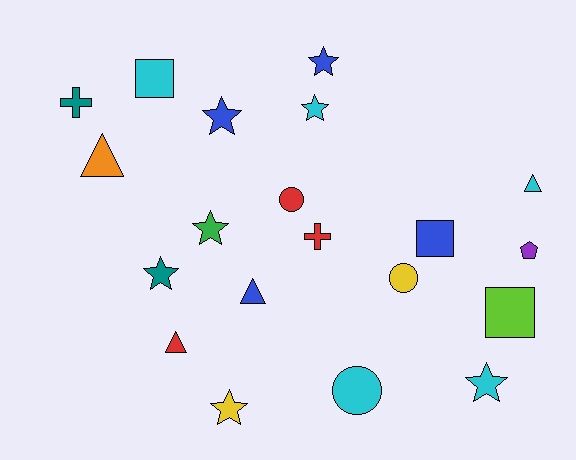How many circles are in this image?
There are 3 circles.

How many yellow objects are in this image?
There are 2 yellow objects.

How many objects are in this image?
There are 20 objects.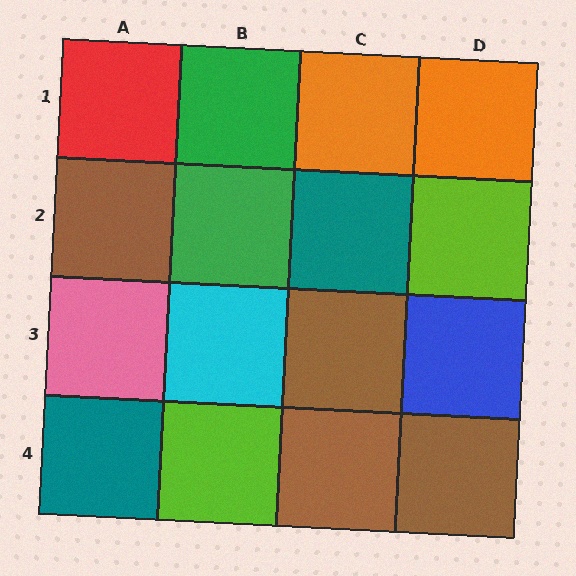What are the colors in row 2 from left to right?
Brown, green, teal, lime.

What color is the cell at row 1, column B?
Green.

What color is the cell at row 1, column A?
Red.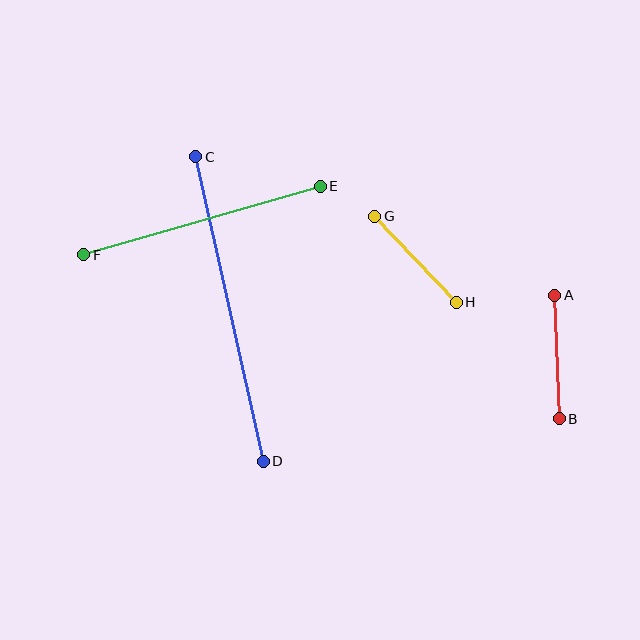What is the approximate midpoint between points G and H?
The midpoint is at approximately (415, 259) pixels.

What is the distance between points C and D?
The distance is approximately 312 pixels.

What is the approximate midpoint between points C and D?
The midpoint is at approximately (229, 309) pixels.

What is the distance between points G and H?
The distance is approximately 119 pixels.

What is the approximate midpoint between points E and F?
The midpoint is at approximately (202, 220) pixels.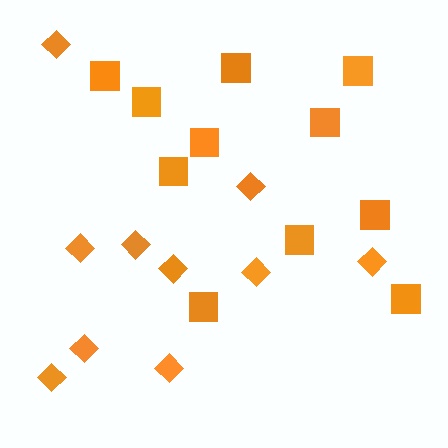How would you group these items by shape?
There are 2 groups: one group of squares (11) and one group of diamonds (10).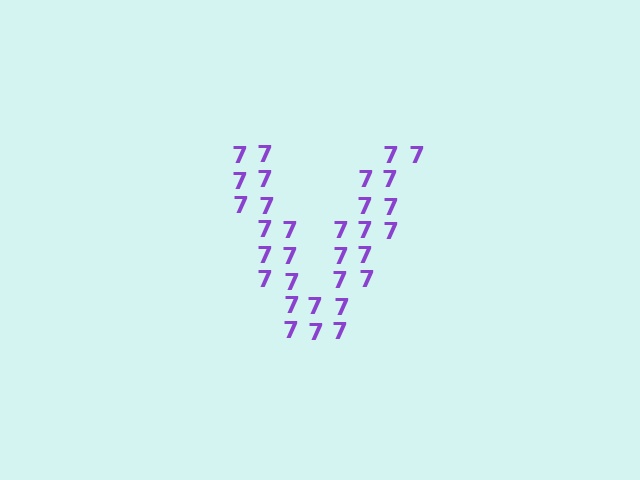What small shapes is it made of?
It is made of small digit 7's.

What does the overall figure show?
The overall figure shows the letter V.